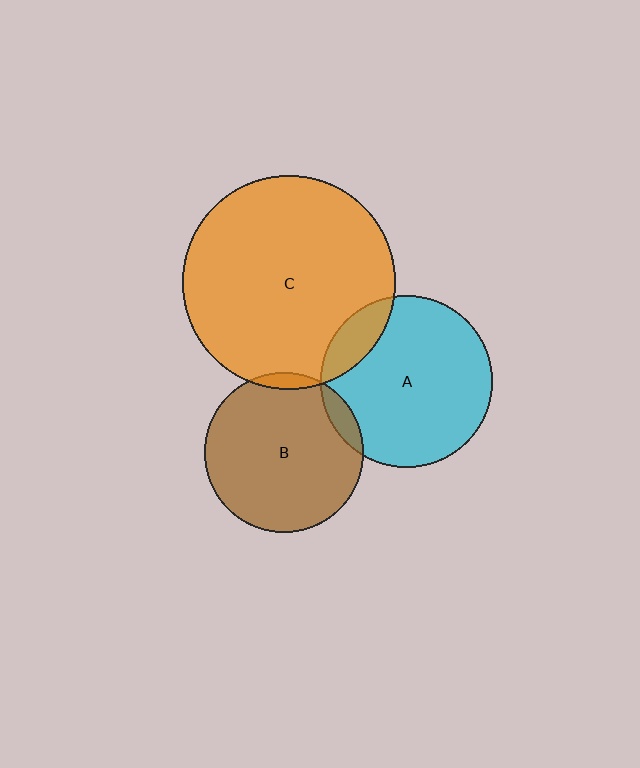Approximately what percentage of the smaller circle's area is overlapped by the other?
Approximately 5%.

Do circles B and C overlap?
Yes.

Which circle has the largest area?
Circle C (orange).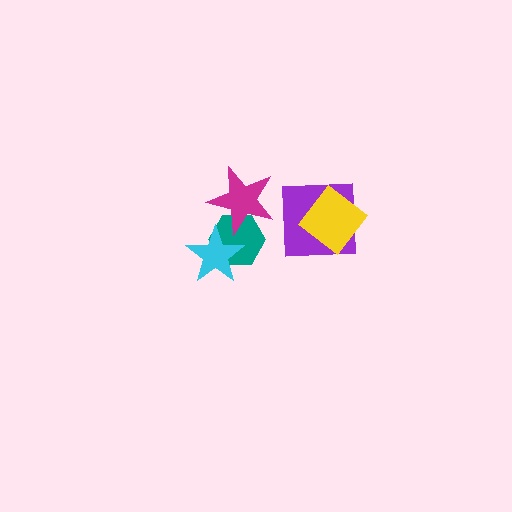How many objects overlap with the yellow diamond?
1 object overlaps with the yellow diamond.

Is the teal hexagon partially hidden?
Yes, it is partially covered by another shape.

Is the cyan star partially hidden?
No, no other shape covers it.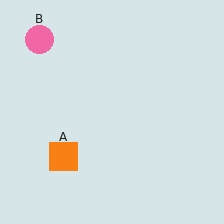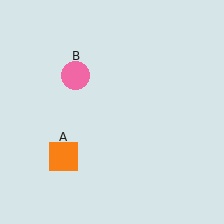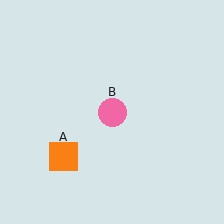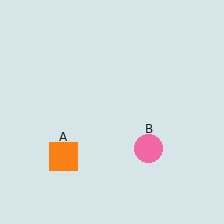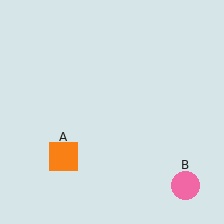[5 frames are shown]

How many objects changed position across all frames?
1 object changed position: pink circle (object B).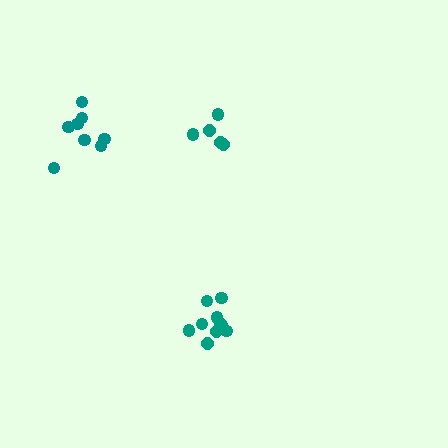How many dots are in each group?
Group 1: 10 dots, Group 2: 8 dots, Group 3: 5 dots (23 total).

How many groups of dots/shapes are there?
There are 3 groups.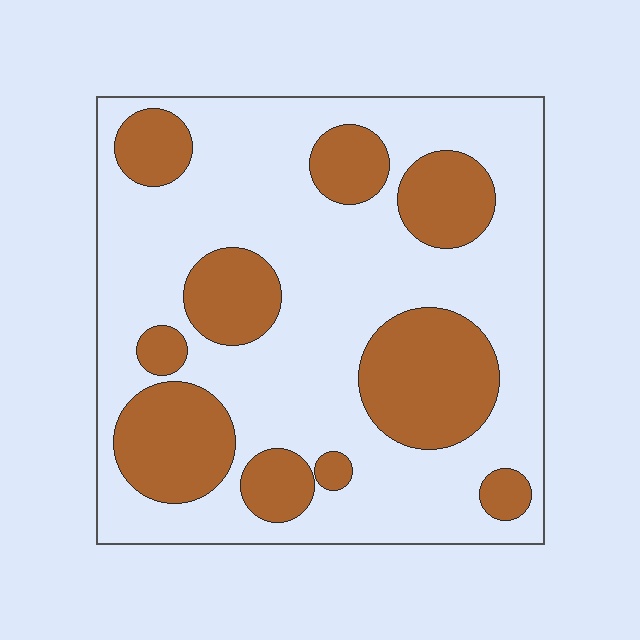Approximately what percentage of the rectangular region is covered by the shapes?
Approximately 30%.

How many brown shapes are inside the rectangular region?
10.